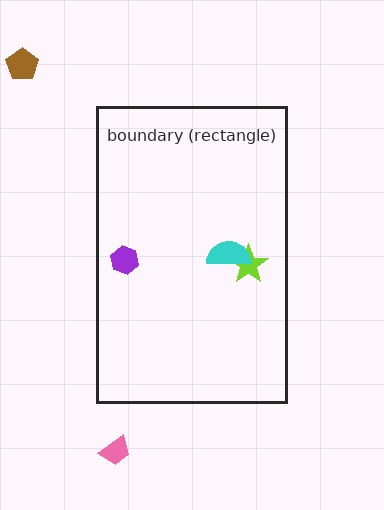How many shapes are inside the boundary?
3 inside, 2 outside.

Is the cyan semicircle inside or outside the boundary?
Inside.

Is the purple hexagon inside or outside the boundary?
Inside.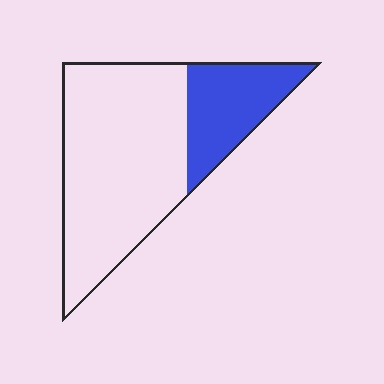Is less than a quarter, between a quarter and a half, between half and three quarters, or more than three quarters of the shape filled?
Between a quarter and a half.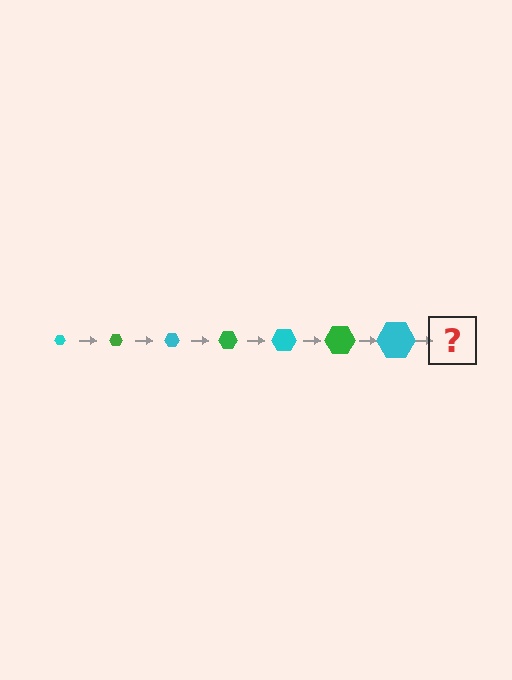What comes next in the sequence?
The next element should be a green hexagon, larger than the previous one.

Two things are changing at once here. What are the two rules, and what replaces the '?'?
The two rules are that the hexagon grows larger each step and the color cycles through cyan and green. The '?' should be a green hexagon, larger than the previous one.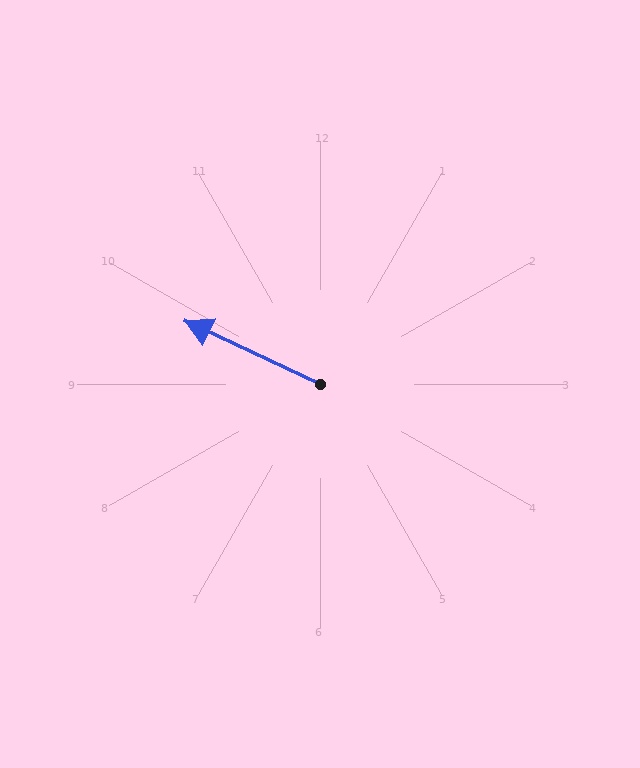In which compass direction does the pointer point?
Northwest.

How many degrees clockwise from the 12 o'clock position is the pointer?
Approximately 295 degrees.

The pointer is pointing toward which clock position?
Roughly 10 o'clock.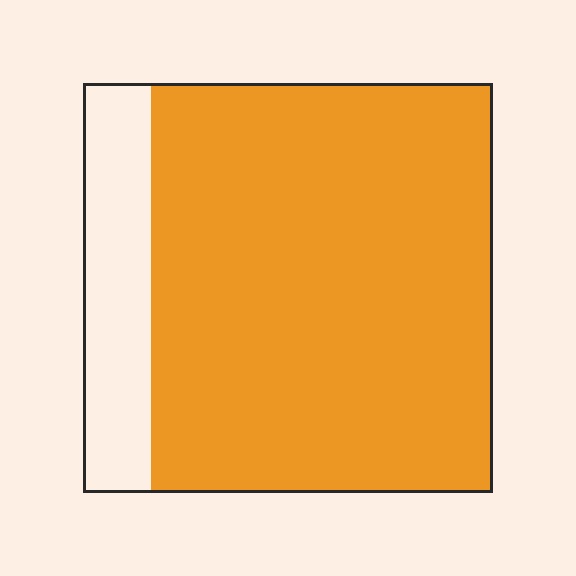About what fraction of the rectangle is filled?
About five sixths (5/6).